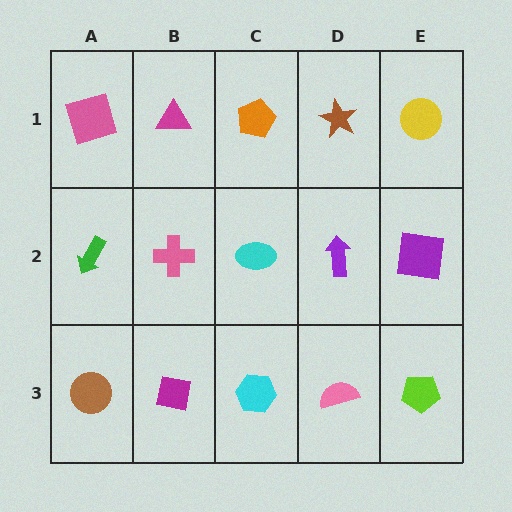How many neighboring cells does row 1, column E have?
2.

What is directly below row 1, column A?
A green arrow.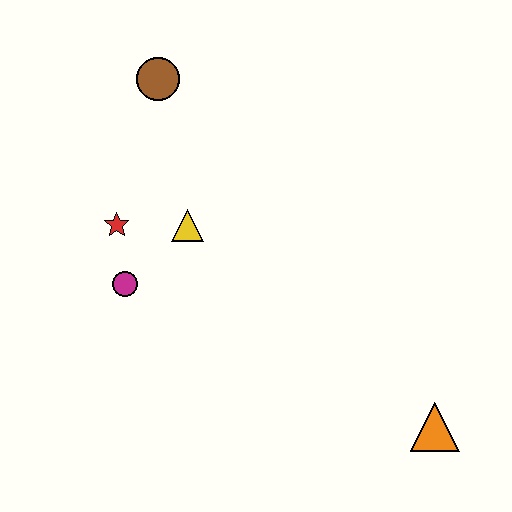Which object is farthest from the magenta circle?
The orange triangle is farthest from the magenta circle.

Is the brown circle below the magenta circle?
No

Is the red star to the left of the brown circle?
Yes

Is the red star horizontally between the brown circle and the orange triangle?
No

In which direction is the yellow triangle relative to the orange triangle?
The yellow triangle is to the left of the orange triangle.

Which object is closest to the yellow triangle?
The red star is closest to the yellow triangle.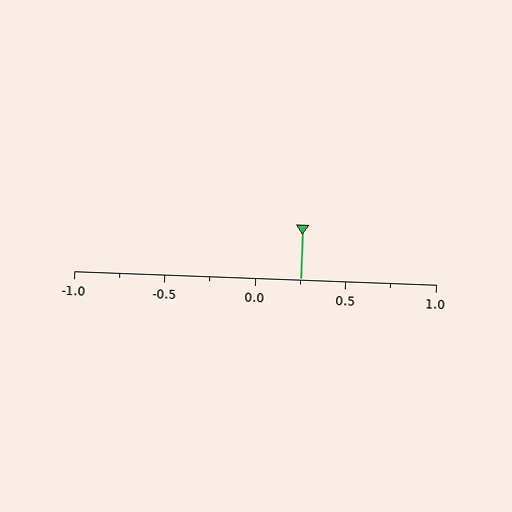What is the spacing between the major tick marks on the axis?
The major ticks are spaced 0.5 apart.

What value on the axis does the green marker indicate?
The marker indicates approximately 0.25.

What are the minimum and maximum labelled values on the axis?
The axis runs from -1.0 to 1.0.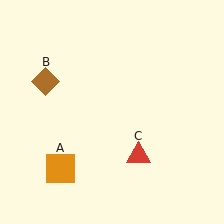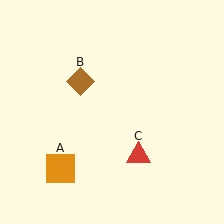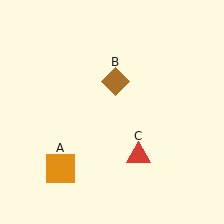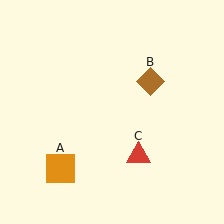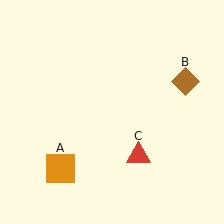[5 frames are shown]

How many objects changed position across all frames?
1 object changed position: brown diamond (object B).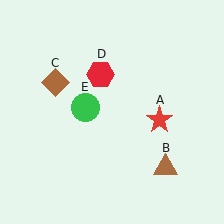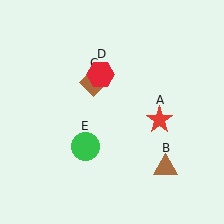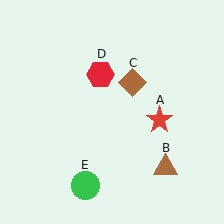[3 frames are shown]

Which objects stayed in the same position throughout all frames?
Red star (object A) and brown triangle (object B) and red hexagon (object D) remained stationary.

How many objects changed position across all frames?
2 objects changed position: brown diamond (object C), green circle (object E).